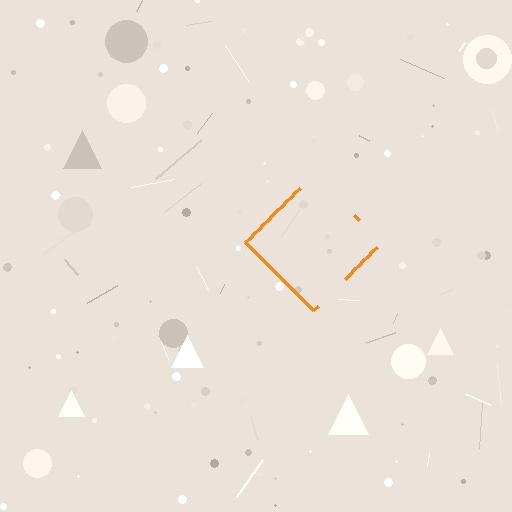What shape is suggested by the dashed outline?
The dashed outline suggests a diamond.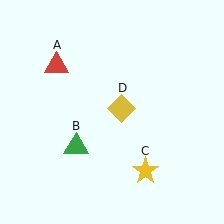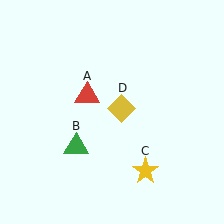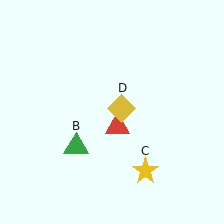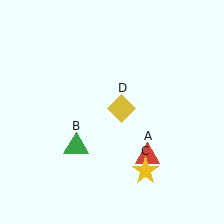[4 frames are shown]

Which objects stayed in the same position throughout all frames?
Green triangle (object B) and yellow star (object C) and yellow diamond (object D) remained stationary.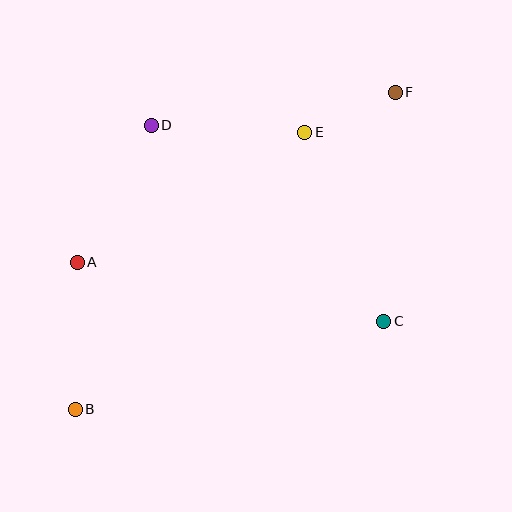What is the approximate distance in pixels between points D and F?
The distance between D and F is approximately 246 pixels.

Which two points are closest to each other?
Points E and F are closest to each other.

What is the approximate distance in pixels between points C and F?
The distance between C and F is approximately 229 pixels.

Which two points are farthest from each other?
Points B and F are farthest from each other.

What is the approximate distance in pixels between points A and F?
The distance between A and F is approximately 361 pixels.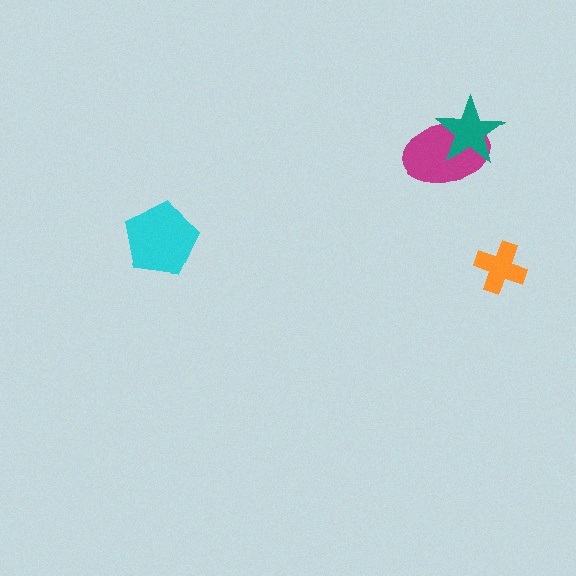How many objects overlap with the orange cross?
0 objects overlap with the orange cross.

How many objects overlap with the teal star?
1 object overlaps with the teal star.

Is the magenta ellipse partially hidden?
Yes, it is partially covered by another shape.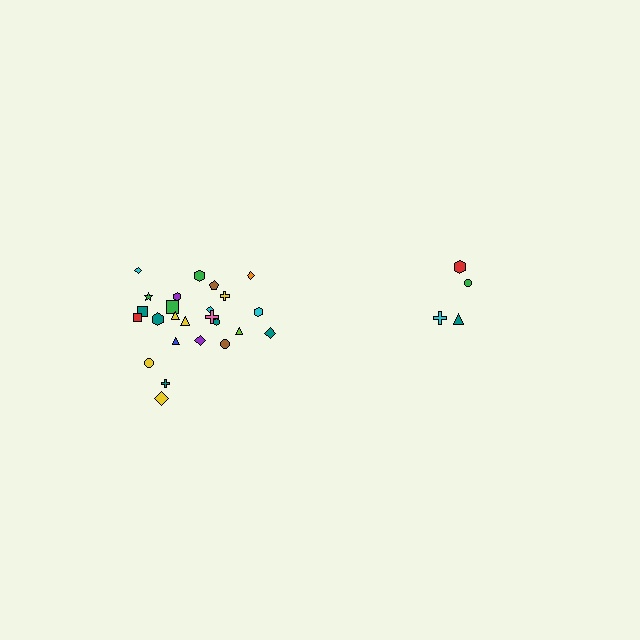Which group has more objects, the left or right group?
The left group.